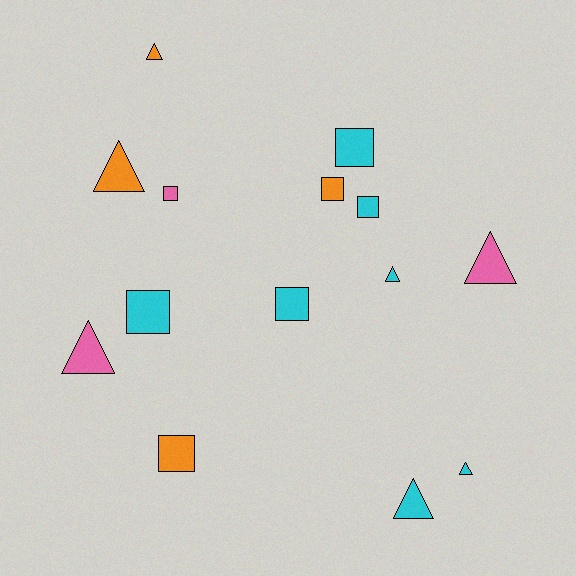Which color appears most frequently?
Cyan, with 7 objects.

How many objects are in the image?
There are 14 objects.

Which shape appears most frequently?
Square, with 7 objects.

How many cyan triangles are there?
There are 3 cyan triangles.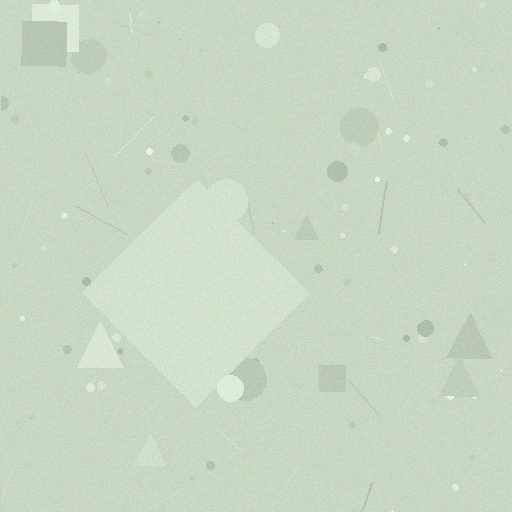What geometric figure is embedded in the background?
A diamond is embedded in the background.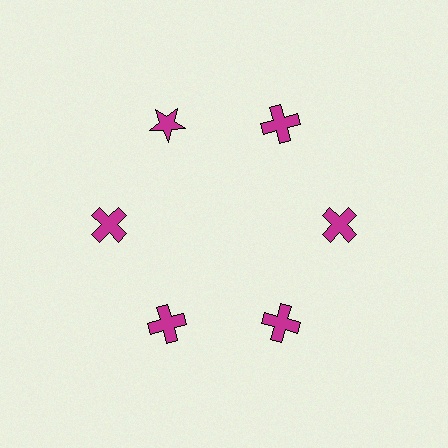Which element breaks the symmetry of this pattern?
The magenta star at roughly the 11 o'clock position breaks the symmetry. All other shapes are magenta crosses.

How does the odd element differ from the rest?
It has a different shape: star instead of cross.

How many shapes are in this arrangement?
There are 6 shapes arranged in a ring pattern.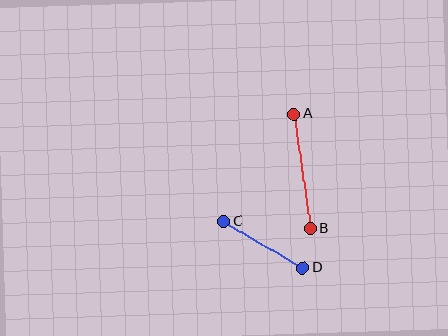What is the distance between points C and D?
The distance is approximately 92 pixels.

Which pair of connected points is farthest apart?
Points A and B are farthest apart.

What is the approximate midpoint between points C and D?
The midpoint is at approximately (263, 245) pixels.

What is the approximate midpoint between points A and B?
The midpoint is at approximately (302, 171) pixels.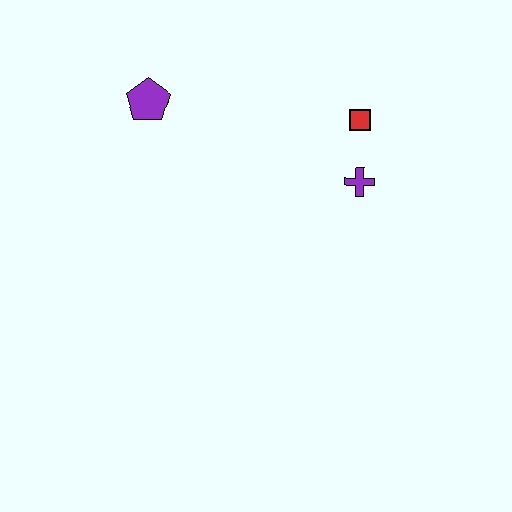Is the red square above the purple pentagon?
No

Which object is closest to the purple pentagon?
The red square is closest to the purple pentagon.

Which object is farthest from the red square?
The purple pentagon is farthest from the red square.